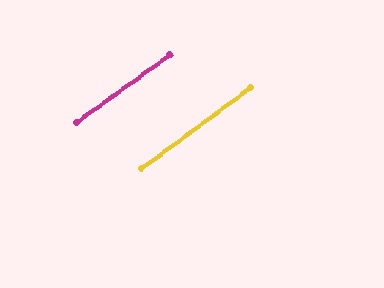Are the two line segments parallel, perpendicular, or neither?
Parallel — their directions differ by only 1.0°.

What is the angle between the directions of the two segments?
Approximately 1 degree.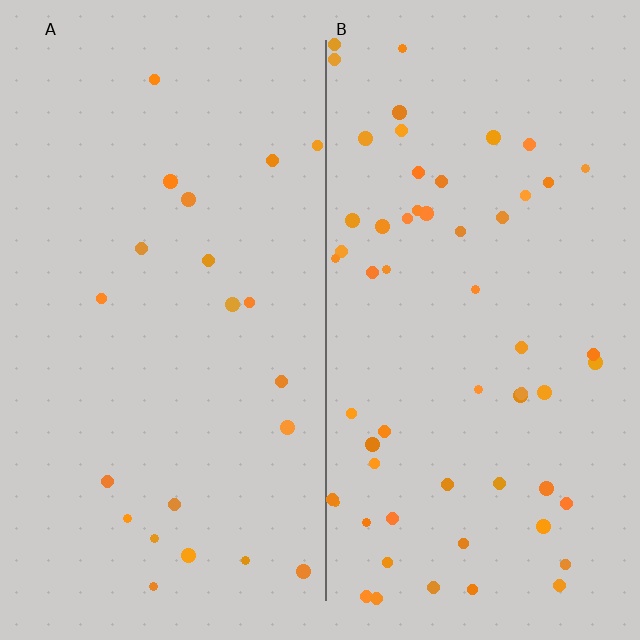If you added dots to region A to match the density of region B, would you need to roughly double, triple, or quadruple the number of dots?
Approximately triple.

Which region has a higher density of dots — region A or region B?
B (the right).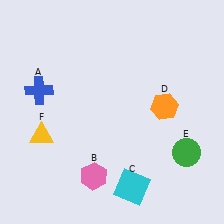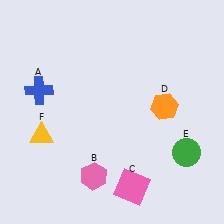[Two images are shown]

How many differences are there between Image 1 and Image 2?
There is 1 difference between the two images.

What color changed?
The square (C) changed from cyan in Image 1 to pink in Image 2.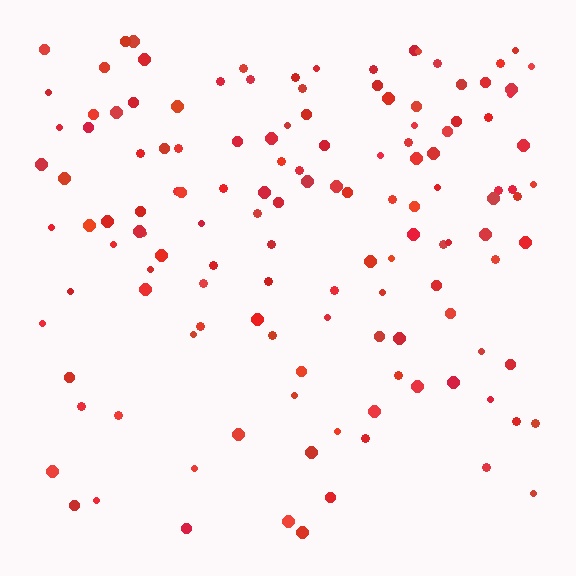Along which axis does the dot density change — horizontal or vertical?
Vertical.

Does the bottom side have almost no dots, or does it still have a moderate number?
Still a moderate number, just noticeably fewer than the top.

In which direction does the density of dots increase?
From bottom to top, with the top side densest.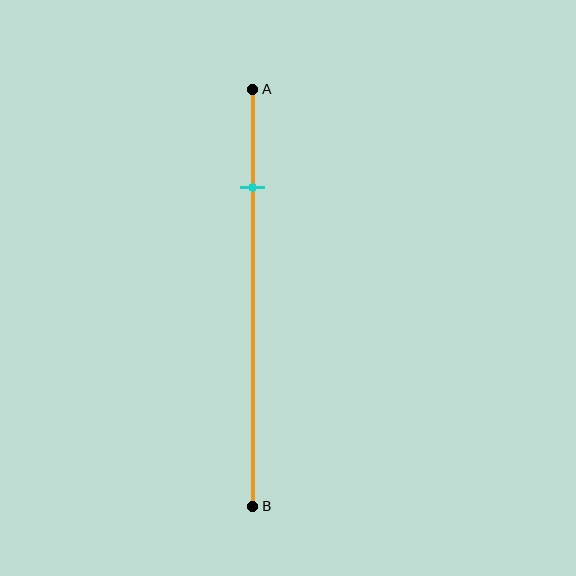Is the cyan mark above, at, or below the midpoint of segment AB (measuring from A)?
The cyan mark is above the midpoint of segment AB.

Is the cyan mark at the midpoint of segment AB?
No, the mark is at about 25% from A, not at the 50% midpoint.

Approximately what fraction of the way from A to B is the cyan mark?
The cyan mark is approximately 25% of the way from A to B.